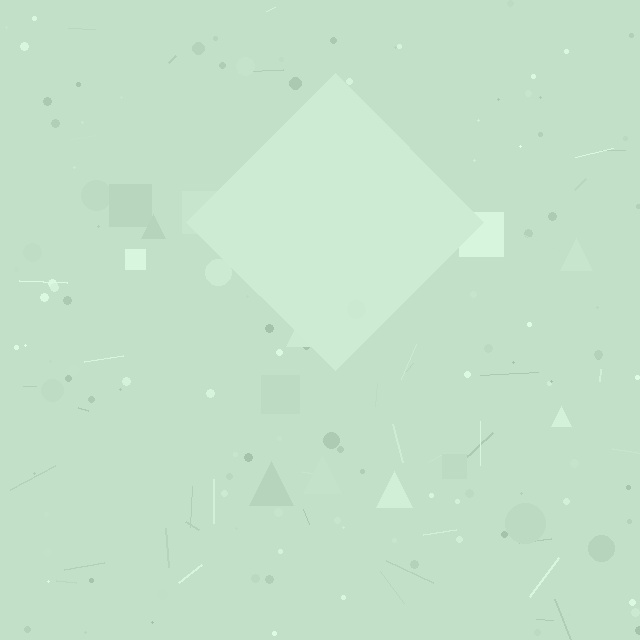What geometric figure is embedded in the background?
A diamond is embedded in the background.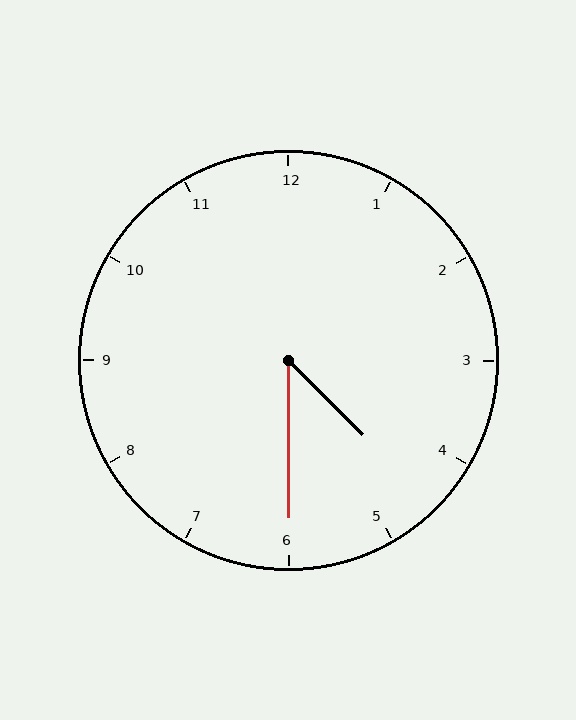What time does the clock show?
4:30.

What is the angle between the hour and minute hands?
Approximately 45 degrees.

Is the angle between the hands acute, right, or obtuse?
It is acute.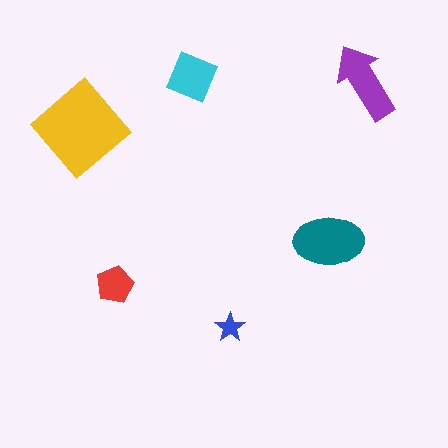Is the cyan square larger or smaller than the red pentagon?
Larger.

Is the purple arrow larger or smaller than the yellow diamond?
Smaller.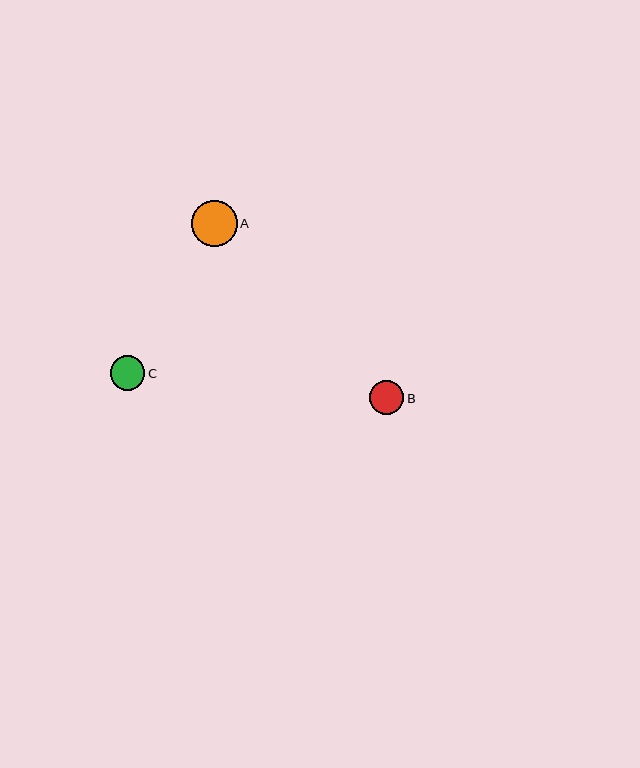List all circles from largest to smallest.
From largest to smallest: A, C, B.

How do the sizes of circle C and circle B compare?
Circle C and circle B are approximately the same size.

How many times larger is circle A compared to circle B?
Circle A is approximately 1.3 times the size of circle B.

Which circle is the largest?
Circle A is the largest with a size of approximately 46 pixels.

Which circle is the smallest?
Circle B is the smallest with a size of approximately 34 pixels.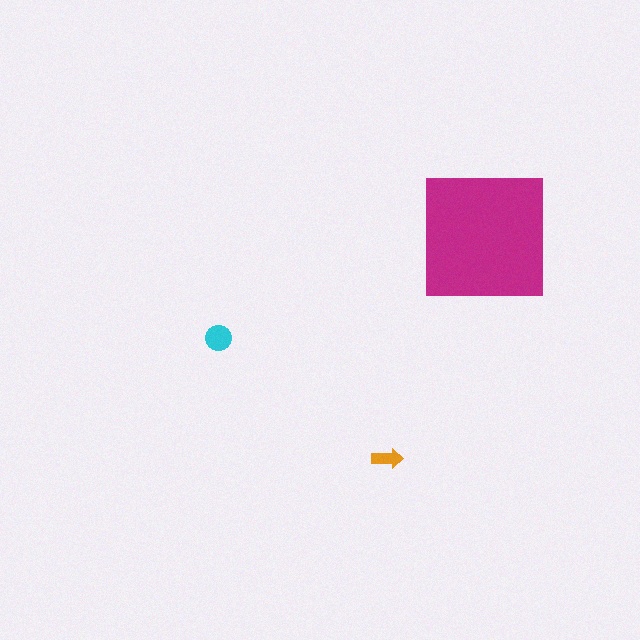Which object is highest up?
The magenta square is topmost.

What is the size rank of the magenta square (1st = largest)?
1st.